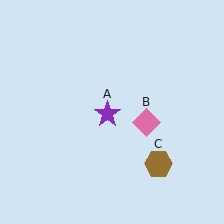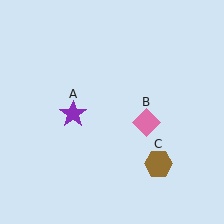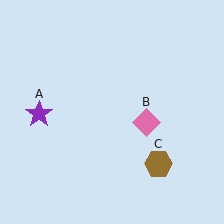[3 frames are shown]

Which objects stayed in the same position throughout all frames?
Pink diamond (object B) and brown hexagon (object C) remained stationary.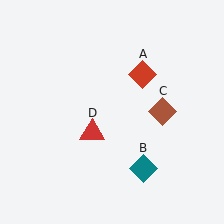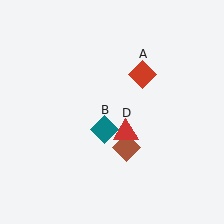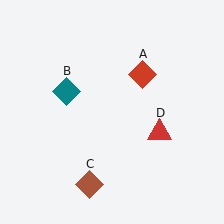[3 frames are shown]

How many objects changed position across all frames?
3 objects changed position: teal diamond (object B), brown diamond (object C), red triangle (object D).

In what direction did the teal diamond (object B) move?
The teal diamond (object B) moved up and to the left.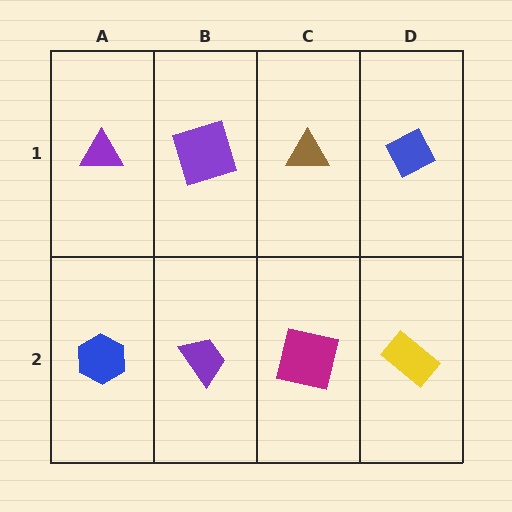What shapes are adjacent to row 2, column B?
A purple square (row 1, column B), a blue hexagon (row 2, column A), a magenta square (row 2, column C).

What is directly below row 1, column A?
A blue hexagon.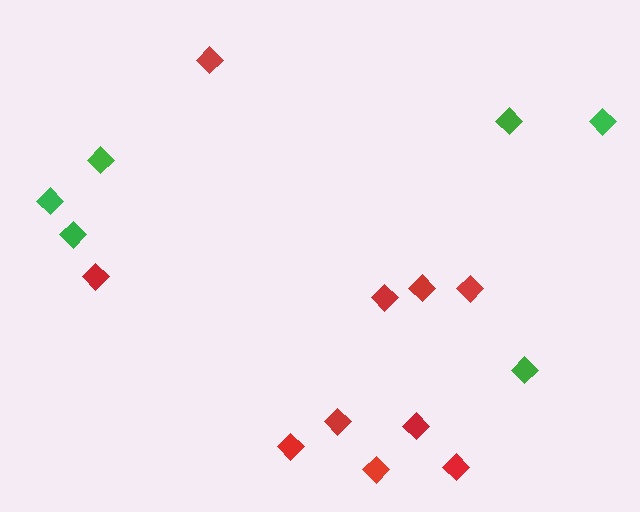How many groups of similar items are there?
There are 2 groups: one group of red diamonds (10) and one group of green diamonds (6).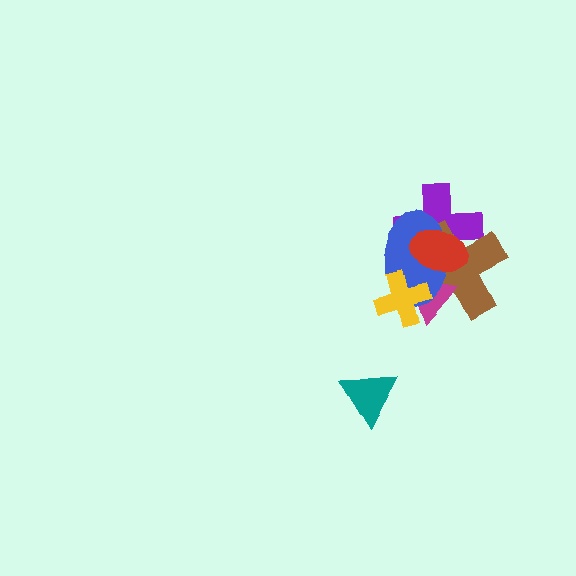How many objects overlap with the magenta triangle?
4 objects overlap with the magenta triangle.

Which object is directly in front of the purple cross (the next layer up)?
The brown cross is directly in front of the purple cross.